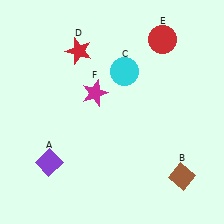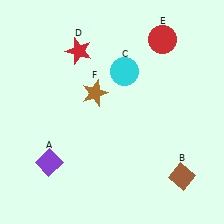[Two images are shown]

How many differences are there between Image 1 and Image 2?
There is 1 difference between the two images.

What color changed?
The star (F) changed from magenta in Image 1 to brown in Image 2.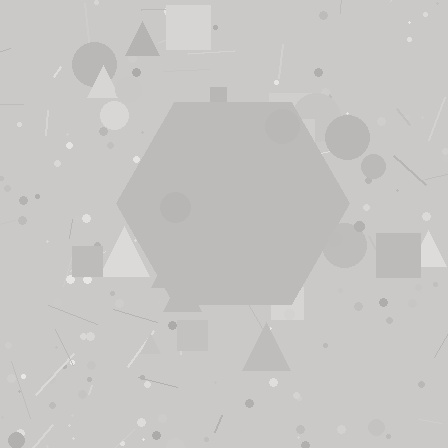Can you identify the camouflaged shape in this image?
The camouflaged shape is a hexagon.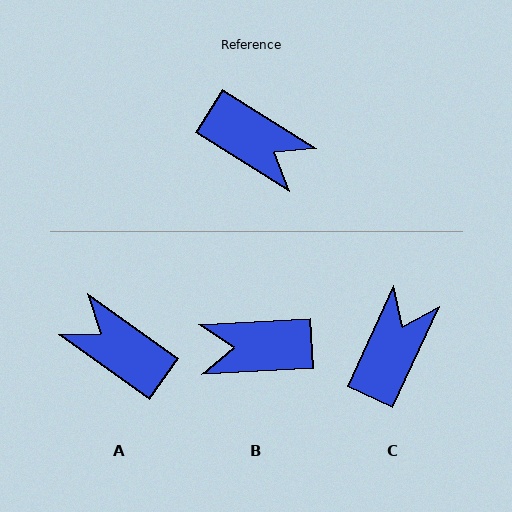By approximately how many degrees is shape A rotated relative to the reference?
Approximately 177 degrees counter-clockwise.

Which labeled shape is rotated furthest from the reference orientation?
A, about 177 degrees away.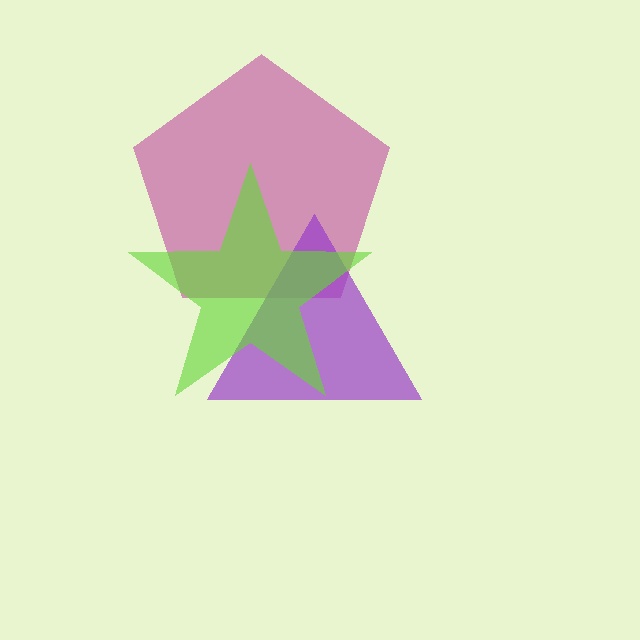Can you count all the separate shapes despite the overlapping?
Yes, there are 3 separate shapes.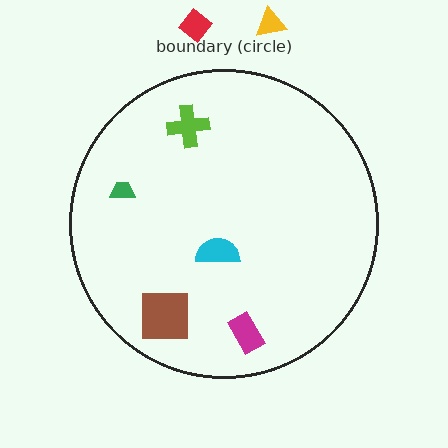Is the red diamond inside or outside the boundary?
Outside.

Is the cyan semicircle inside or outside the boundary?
Inside.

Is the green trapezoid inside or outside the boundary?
Inside.